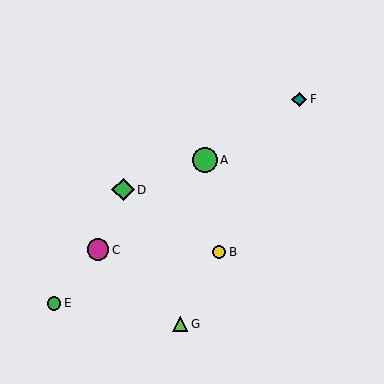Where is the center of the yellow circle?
The center of the yellow circle is at (219, 252).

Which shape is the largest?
The green circle (labeled A) is the largest.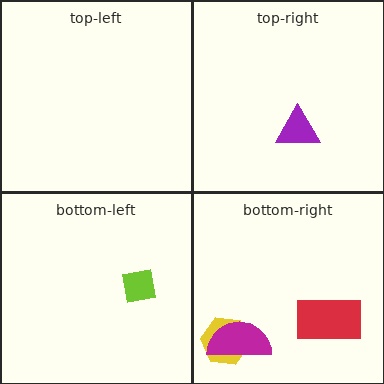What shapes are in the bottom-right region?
The yellow hexagon, the red rectangle, the magenta semicircle.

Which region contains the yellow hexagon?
The bottom-right region.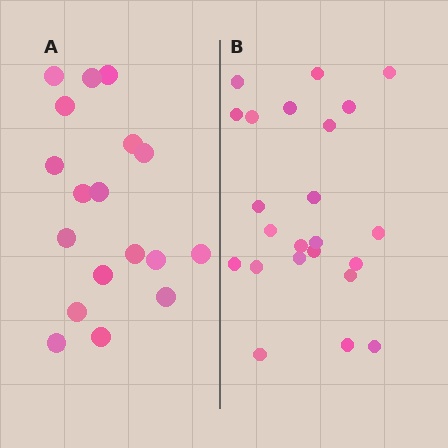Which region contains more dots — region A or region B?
Region B (the right region) has more dots.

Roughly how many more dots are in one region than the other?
Region B has about 5 more dots than region A.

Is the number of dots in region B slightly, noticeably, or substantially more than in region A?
Region B has noticeably more, but not dramatically so. The ratio is roughly 1.3 to 1.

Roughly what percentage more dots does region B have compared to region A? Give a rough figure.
About 30% more.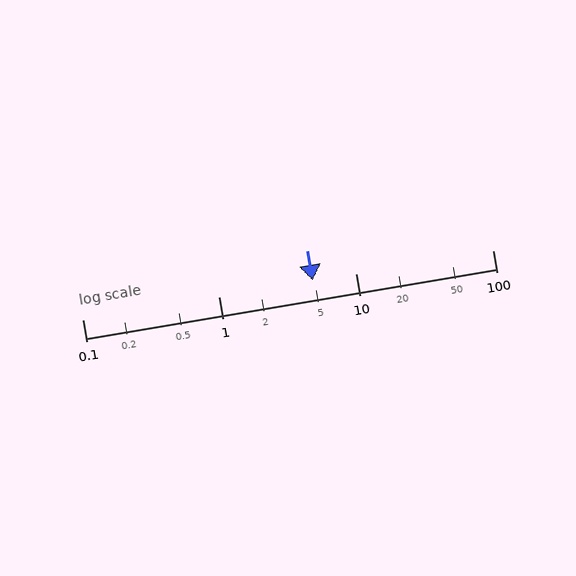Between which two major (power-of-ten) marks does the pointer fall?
The pointer is between 1 and 10.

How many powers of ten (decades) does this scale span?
The scale spans 3 decades, from 0.1 to 100.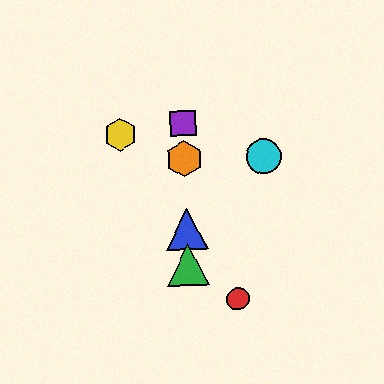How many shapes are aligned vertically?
4 shapes (the blue triangle, the green triangle, the purple square, the orange hexagon) are aligned vertically.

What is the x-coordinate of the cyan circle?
The cyan circle is at x≈264.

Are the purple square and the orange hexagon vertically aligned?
Yes, both are at x≈183.